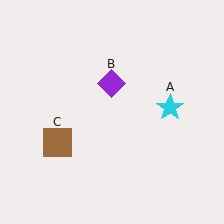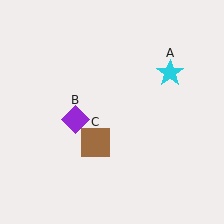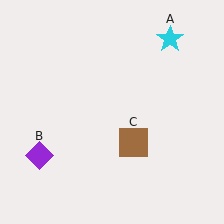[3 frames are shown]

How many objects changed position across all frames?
3 objects changed position: cyan star (object A), purple diamond (object B), brown square (object C).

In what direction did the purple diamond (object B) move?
The purple diamond (object B) moved down and to the left.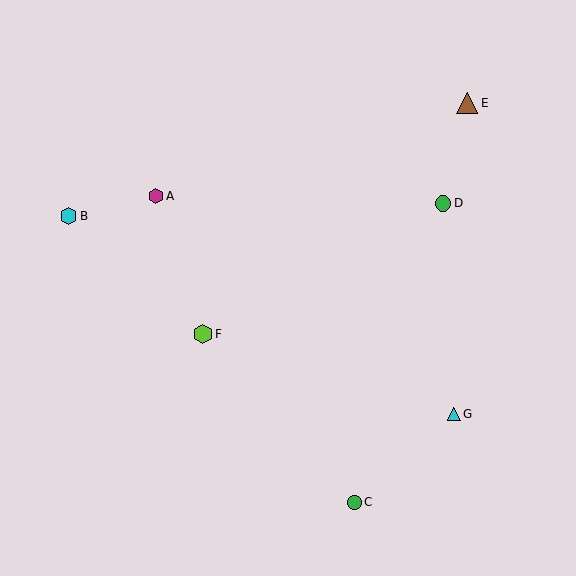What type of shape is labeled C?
Shape C is a green circle.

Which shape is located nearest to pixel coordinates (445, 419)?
The cyan triangle (labeled G) at (454, 414) is nearest to that location.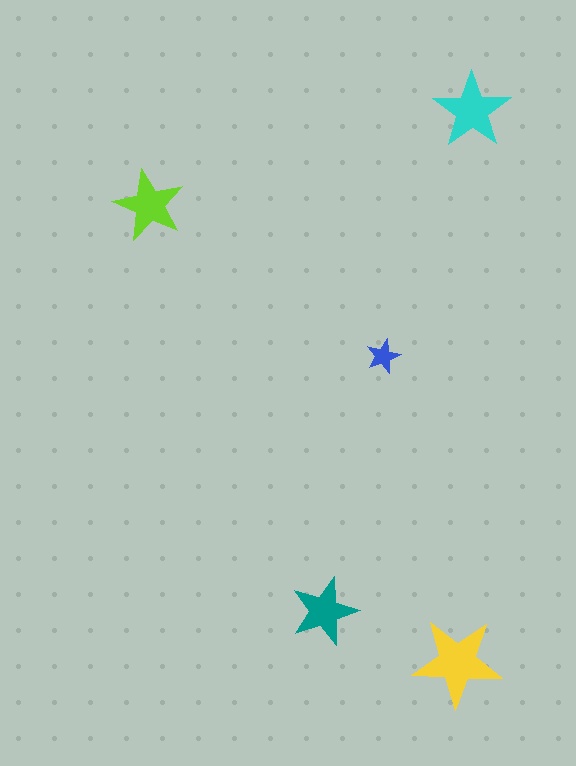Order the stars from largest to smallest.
the yellow one, the cyan one, the lime one, the teal one, the blue one.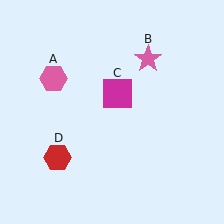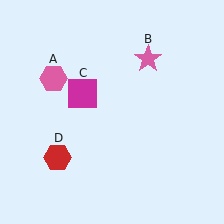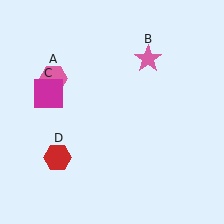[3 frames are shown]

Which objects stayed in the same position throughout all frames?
Pink hexagon (object A) and pink star (object B) and red hexagon (object D) remained stationary.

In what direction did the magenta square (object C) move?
The magenta square (object C) moved left.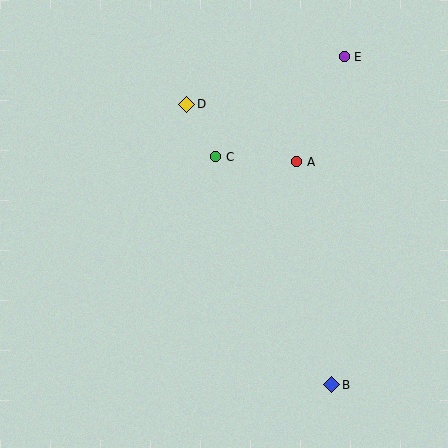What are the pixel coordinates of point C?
Point C is at (216, 157).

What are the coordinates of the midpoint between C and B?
The midpoint between C and B is at (274, 271).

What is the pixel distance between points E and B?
The distance between E and B is 328 pixels.